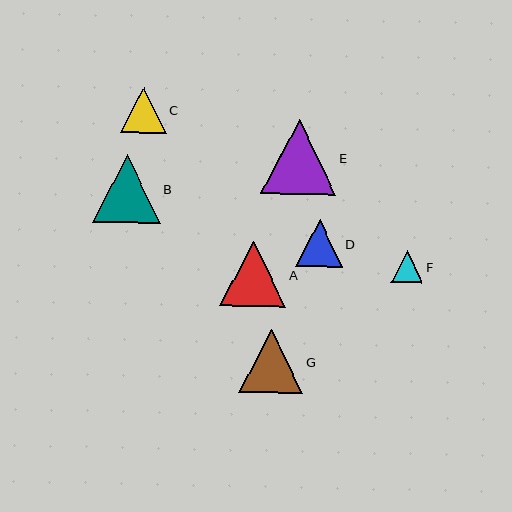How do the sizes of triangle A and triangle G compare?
Triangle A and triangle G are approximately the same size.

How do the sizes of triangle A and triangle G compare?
Triangle A and triangle G are approximately the same size.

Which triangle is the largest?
Triangle E is the largest with a size of approximately 75 pixels.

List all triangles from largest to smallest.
From largest to smallest: E, B, A, G, D, C, F.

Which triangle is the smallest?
Triangle F is the smallest with a size of approximately 31 pixels.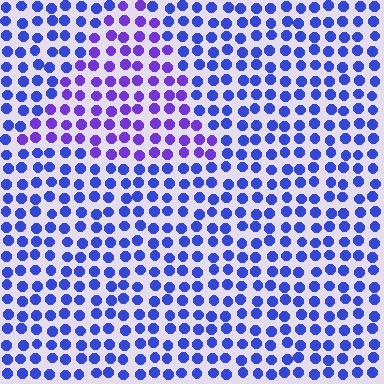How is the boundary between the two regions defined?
The boundary is defined purely by a slight shift in hue (about 32 degrees). Spacing, size, and orientation are identical on both sides.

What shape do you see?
I see a triangle.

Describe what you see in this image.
The image is filled with small blue elements in a uniform arrangement. A triangle-shaped region is visible where the elements are tinted to a slightly different hue, forming a subtle color boundary.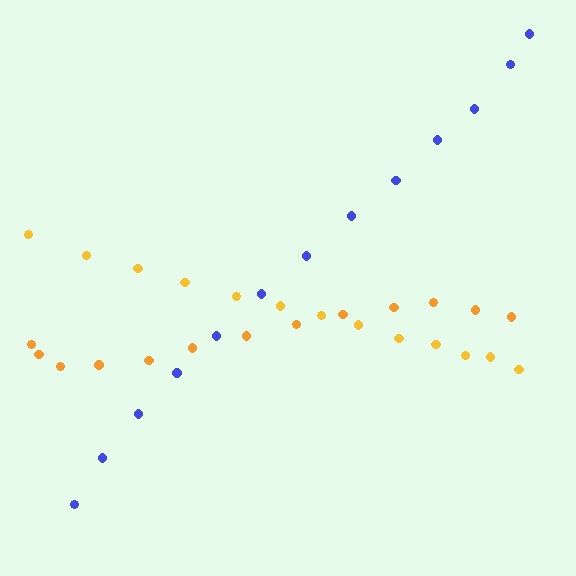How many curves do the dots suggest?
There are 3 distinct paths.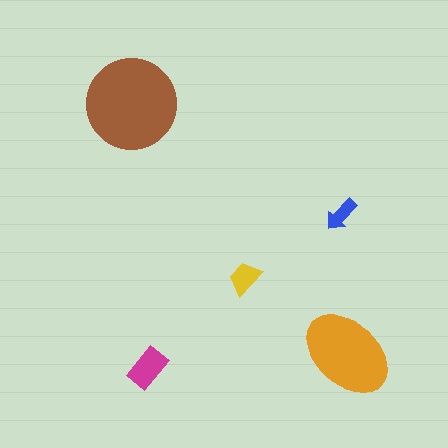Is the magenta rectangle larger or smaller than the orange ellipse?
Smaller.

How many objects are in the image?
There are 5 objects in the image.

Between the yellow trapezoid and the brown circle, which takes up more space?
The brown circle.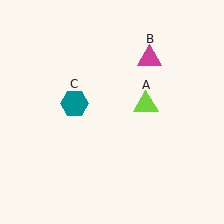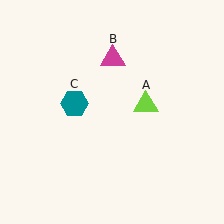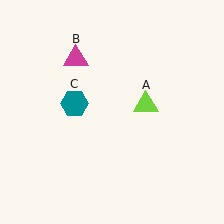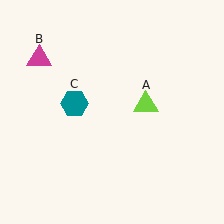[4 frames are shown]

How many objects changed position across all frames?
1 object changed position: magenta triangle (object B).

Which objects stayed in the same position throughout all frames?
Lime triangle (object A) and teal hexagon (object C) remained stationary.